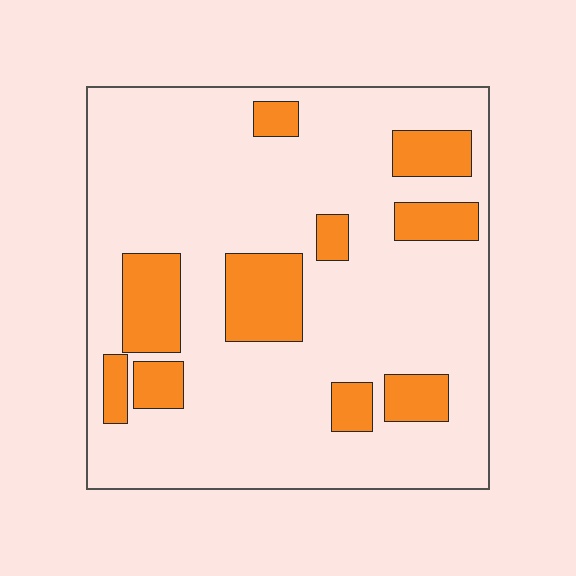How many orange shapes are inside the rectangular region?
10.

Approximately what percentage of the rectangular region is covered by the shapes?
Approximately 20%.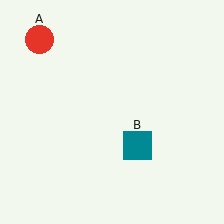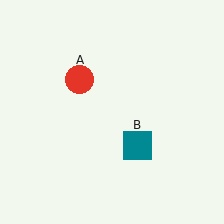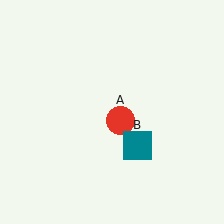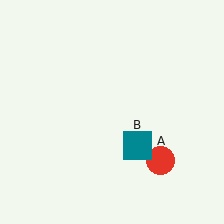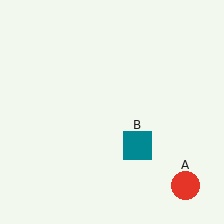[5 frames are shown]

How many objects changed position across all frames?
1 object changed position: red circle (object A).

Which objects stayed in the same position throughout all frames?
Teal square (object B) remained stationary.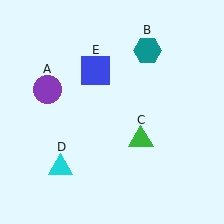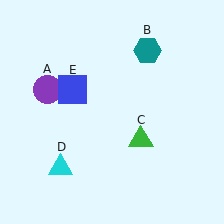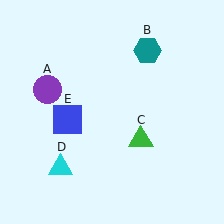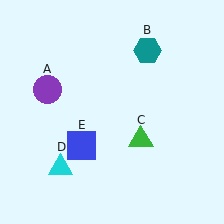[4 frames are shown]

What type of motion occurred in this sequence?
The blue square (object E) rotated counterclockwise around the center of the scene.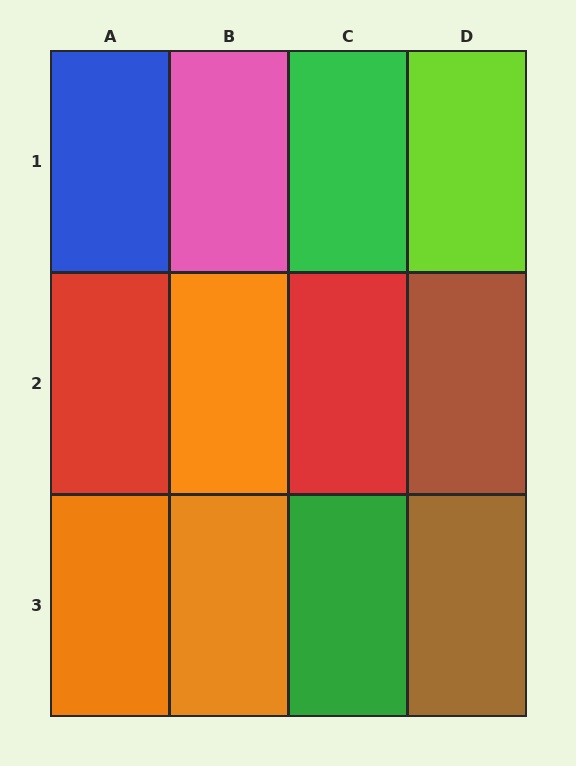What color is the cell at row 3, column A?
Orange.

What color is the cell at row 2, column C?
Red.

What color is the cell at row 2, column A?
Red.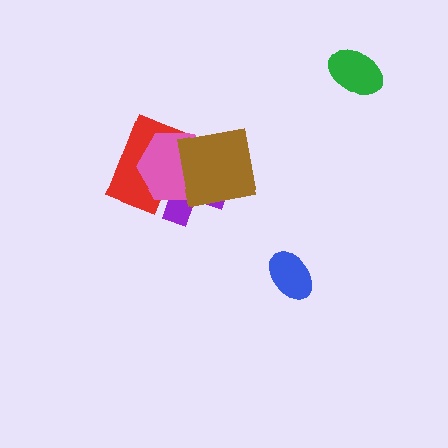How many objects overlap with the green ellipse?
0 objects overlap with the green ellipse.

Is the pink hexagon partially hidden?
Yes, it is partially covered by another shape.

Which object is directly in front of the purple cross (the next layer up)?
The pink hexagon is directly in front of the purple cross.